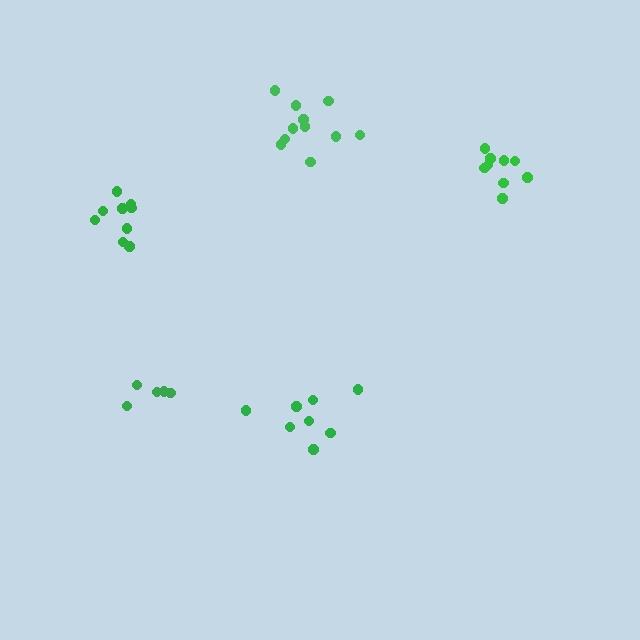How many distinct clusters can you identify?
There are 5 distinct clusters.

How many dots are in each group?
Group 1: 9 dots, Group 2: 5 dots, Group 3: 11 dots, Group 4: 9 dots, Group 5: 8 dots (42 total).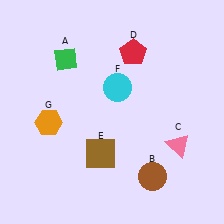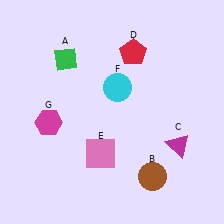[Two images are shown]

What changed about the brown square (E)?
In Image 1, E is brown. In Image 2, it changed to pink.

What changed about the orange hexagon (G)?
In Image 1, G is orange. In Image 2, it changed to magenta.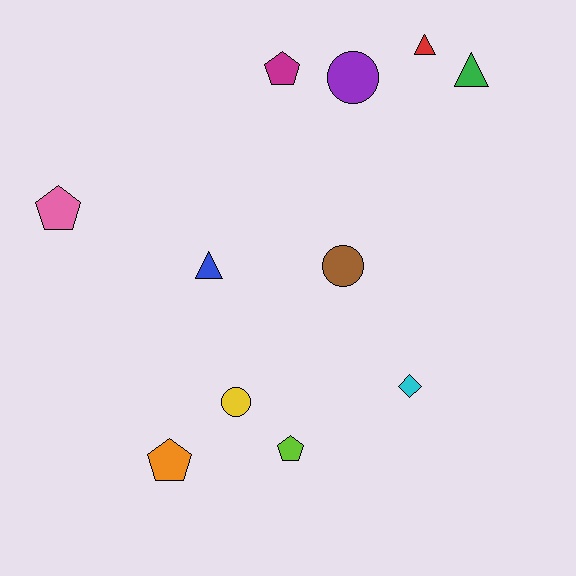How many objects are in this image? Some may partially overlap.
There are 11 objects.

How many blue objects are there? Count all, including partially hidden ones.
There is 1 blue object.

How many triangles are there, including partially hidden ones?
There are 3 triangles.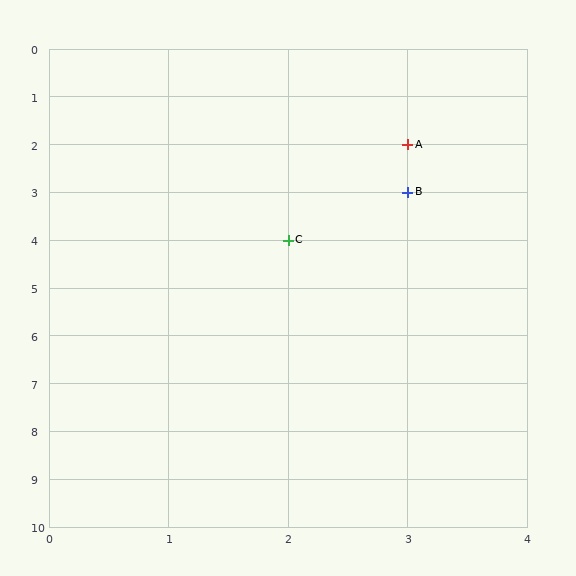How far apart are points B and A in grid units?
Points B and A are 1 row apart.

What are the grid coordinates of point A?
Point A is at grid coordinates (3, 2).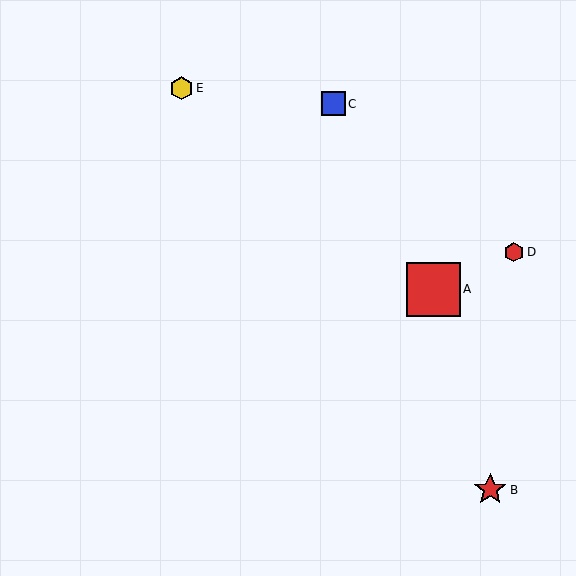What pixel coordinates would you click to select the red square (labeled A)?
Click at (433, 289) to select the red square A.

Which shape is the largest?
The red square (labeled A) is the largest.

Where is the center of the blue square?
The center of the blue square is at (333, 104).